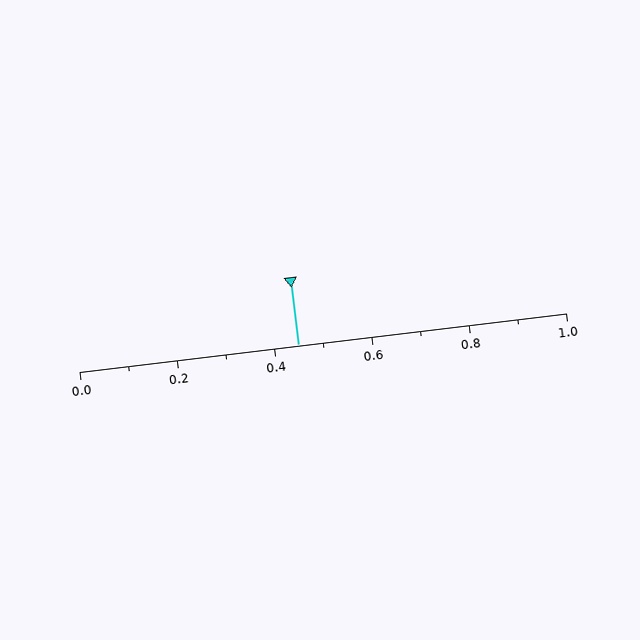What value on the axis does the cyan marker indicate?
The marker indicates approximately 0.45.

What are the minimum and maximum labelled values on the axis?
The axis runs from 0.0 to 1.0.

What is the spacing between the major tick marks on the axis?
The major ticks are spaced 0.2 apart.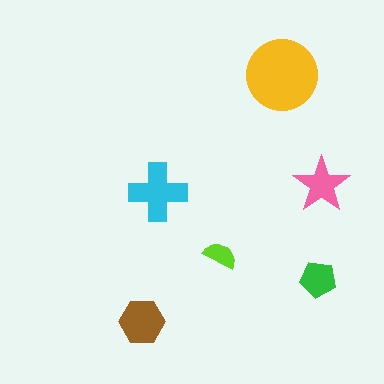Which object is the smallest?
The lime semicircle.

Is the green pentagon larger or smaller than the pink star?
Smaller.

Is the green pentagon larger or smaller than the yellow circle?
Smaller.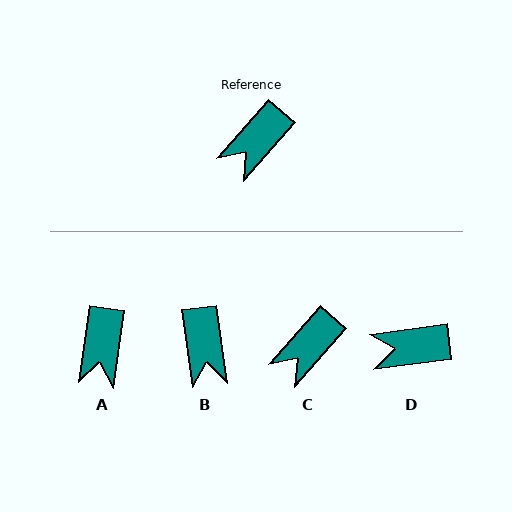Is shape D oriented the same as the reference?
No, it is off by about 41 degrees.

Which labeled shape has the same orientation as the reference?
C.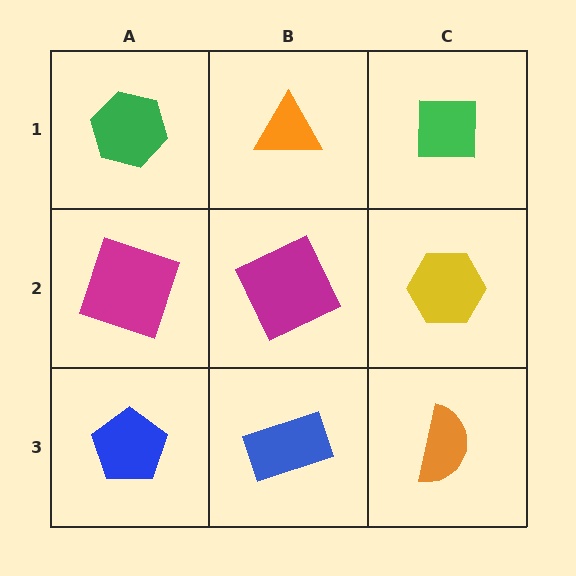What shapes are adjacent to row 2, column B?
An orange triangle (row 1, column B), a blue rectangle (row 3, column B), a magenta square (row 2, column A), a yellow hexagon (row 2, column C).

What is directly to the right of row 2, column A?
A magenta square.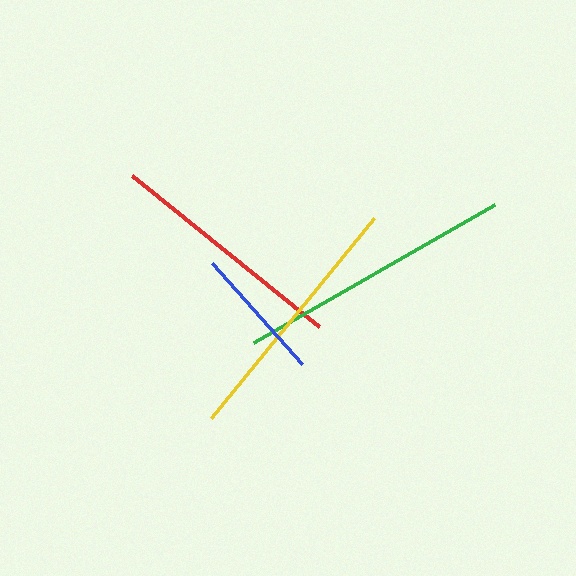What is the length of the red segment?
The red segment is approximately 240 pixels long.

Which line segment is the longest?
The green line is the longest at approximately 278 pixels.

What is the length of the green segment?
The green segment is approximately 278 pixels long.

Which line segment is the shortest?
The blue line is the shortest at approximately 135 pixels.